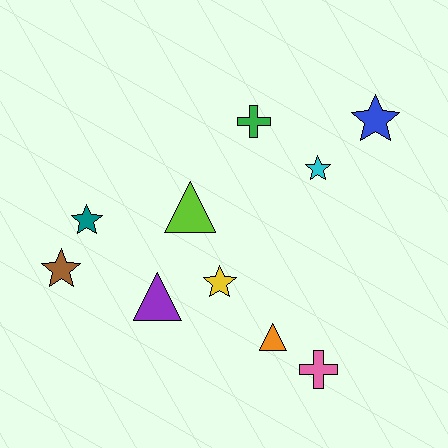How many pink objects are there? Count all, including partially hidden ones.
There is 1 pink object.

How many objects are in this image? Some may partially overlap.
There are 10 objects.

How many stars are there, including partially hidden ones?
There are 5 stars.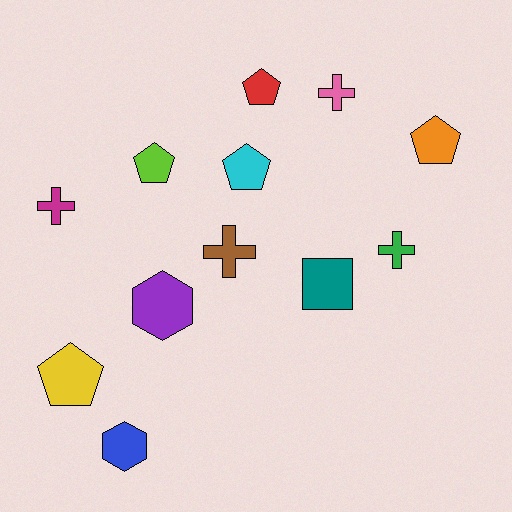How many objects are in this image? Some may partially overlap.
There are 12 objects.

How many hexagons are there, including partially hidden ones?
There are 2 hexagons.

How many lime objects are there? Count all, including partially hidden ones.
There is 1 lime object.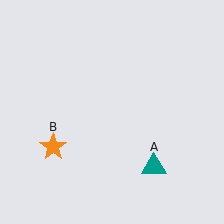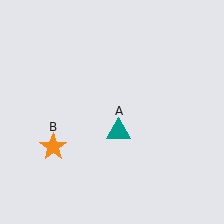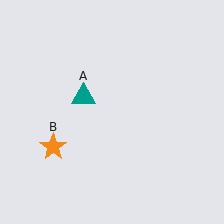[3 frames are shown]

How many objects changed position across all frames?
1 object changed position: teal triangle (object A).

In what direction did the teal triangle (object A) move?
The teal triangle (object A) moved up and to the left.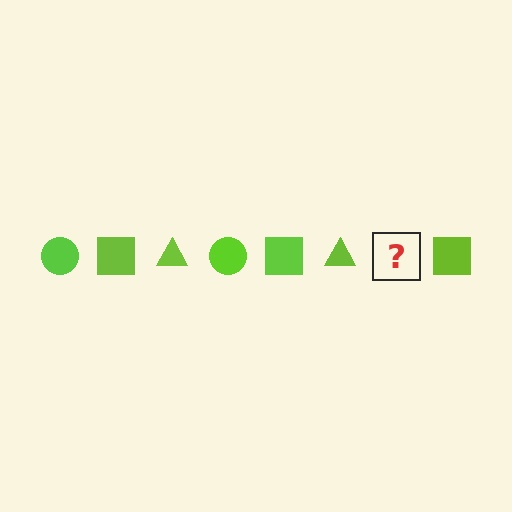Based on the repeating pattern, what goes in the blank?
The blank should be a lime circle.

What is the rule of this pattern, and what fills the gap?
The rule is that the pattern cycles through circle, square, triangle shapes in lime. The gap should be filled with a lime circle.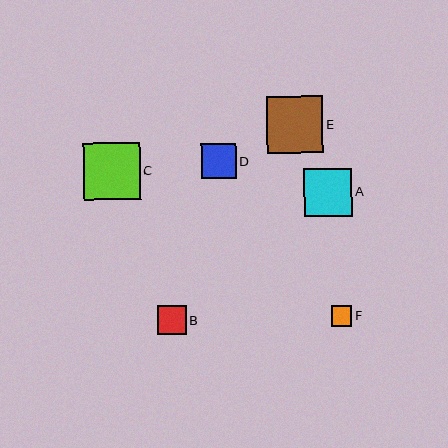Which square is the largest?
Square C is the largest with a size of approximately 57 pixels.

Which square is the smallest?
Square F is the smallest with a size of approximately 20 pixels.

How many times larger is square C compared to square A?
Square C is approximately 1.2 times the size of square A.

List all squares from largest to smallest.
From largest to smallest: C, E, A, D, B, F.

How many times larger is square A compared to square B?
Square A is approximately 1.7 times the size of square B.